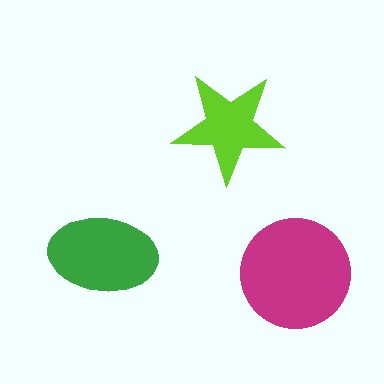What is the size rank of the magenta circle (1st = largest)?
1st.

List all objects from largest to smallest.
The magenta circle, the green ellipse, the lime star.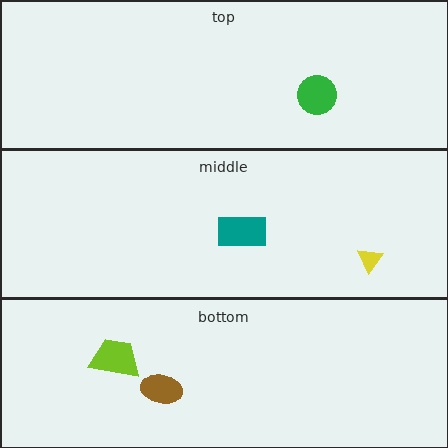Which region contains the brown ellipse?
The bottom region.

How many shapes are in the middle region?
2.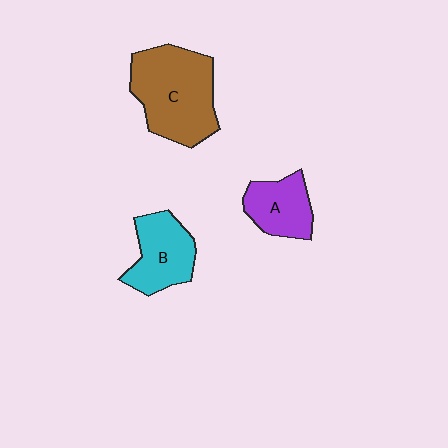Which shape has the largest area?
Shape C (brown).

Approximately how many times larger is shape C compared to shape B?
Approximately 1.6 times.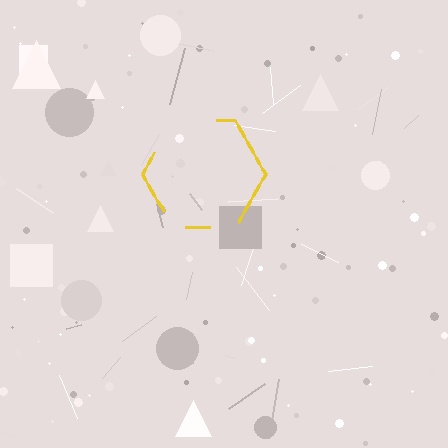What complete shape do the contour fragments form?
The contour fragments form a hexagon.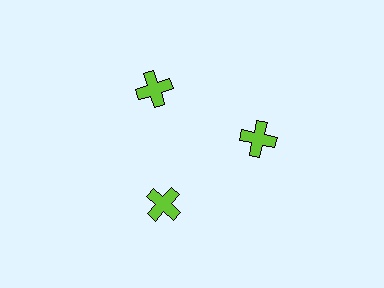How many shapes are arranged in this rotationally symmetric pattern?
There are 3 shapes, arranged in 3 groups of 1.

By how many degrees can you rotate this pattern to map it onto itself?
The pattern maps onto itself every 120 degrees of rotation.